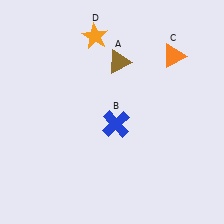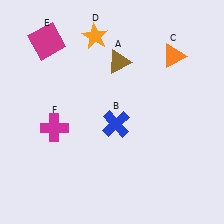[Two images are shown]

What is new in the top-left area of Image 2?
A magenta square (E) was added in the top-left area of Image 2.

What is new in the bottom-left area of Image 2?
A magenta cross (F) was added in the bottom-left area of Image 2.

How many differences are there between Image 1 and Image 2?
There are 2 differences between the two images.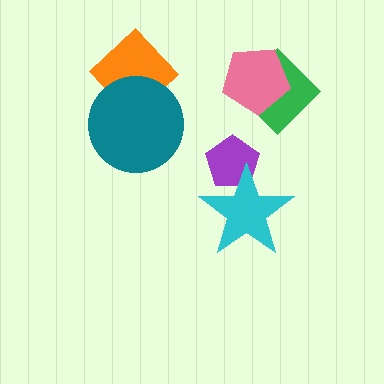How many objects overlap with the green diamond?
1 object overlaps with the green diamond.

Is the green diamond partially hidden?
Yes, it is partially covered by another shape.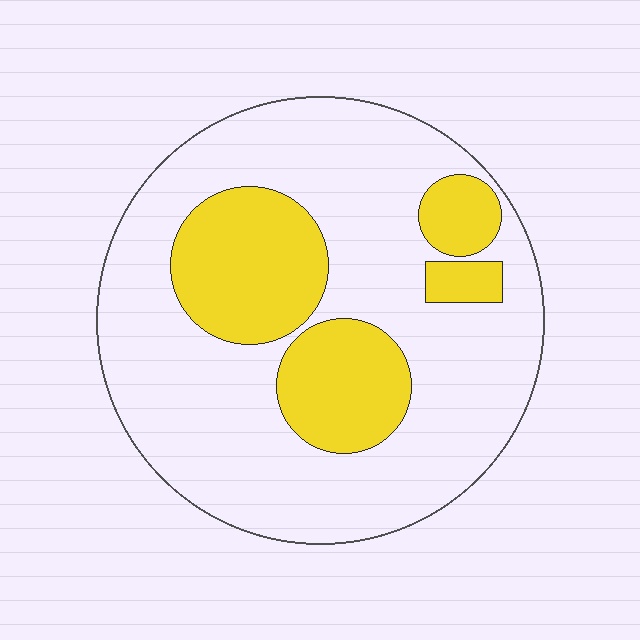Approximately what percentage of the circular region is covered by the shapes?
Approximately 25%.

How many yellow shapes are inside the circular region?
4.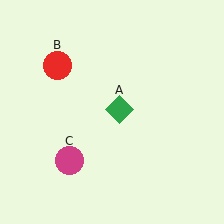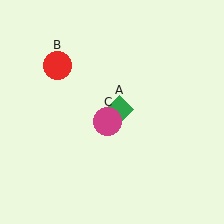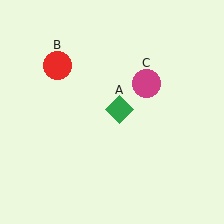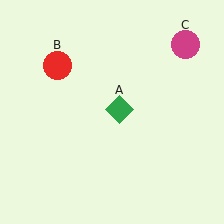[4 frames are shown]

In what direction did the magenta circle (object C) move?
The magenta circle (object C) moved up and to the right.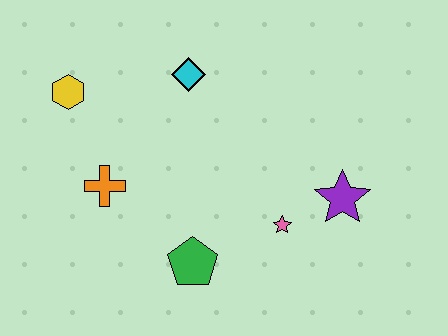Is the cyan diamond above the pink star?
Yes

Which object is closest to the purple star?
The pink star is closest to the purple star.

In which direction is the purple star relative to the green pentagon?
The purple star is to the right of the green pentagon.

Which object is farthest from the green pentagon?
The yellow hexagon is farthest from the green pentagon.